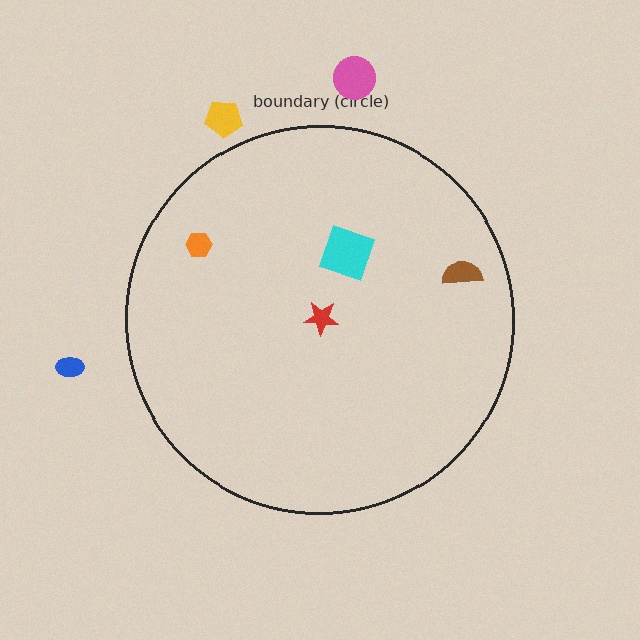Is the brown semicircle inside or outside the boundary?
Inside.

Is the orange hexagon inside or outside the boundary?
Inside.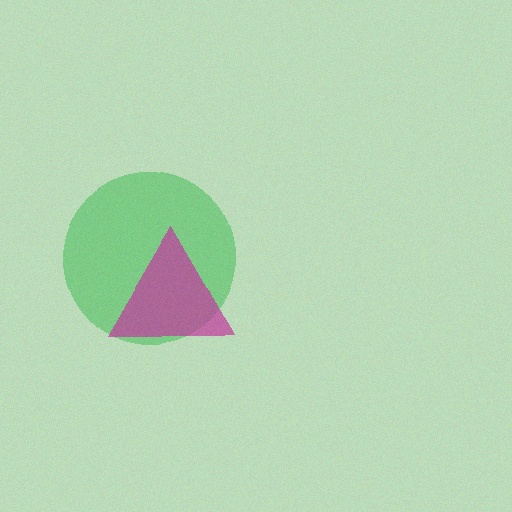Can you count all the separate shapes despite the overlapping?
Yes, there are 2 separate shapes.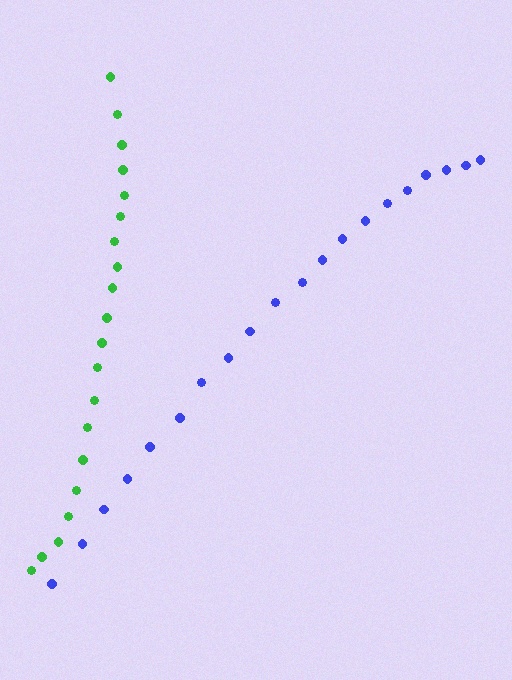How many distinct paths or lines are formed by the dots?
There are 2 distinct paths.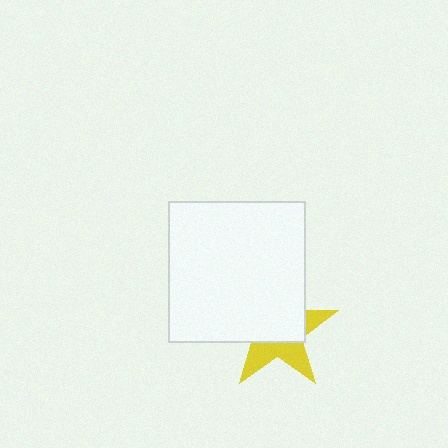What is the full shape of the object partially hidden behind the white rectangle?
The partially hidden object is a yellow star.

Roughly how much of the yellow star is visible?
A small part of it is visible (roughly 40%).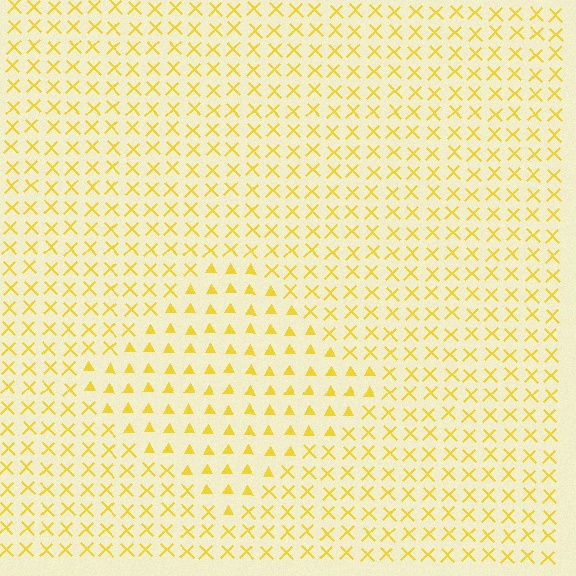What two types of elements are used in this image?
The image uses triangles inside the diamond region and X marks outside it.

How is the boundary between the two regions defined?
The boundary is defined by a change in element shape: triangles inside vs. X marks outside. All elements share the same color and spacing.